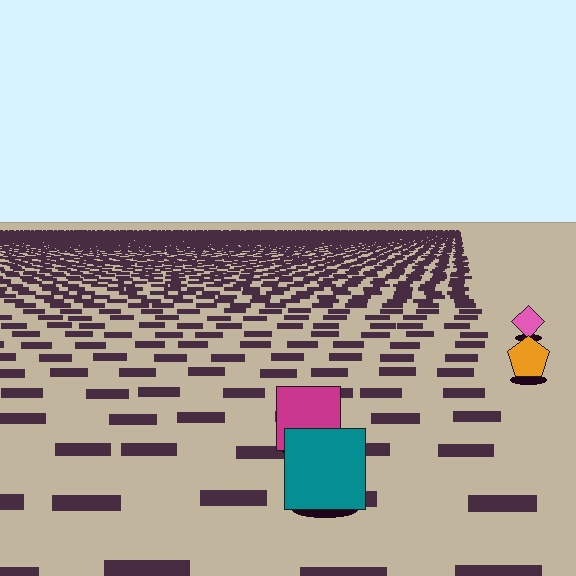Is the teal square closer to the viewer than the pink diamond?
Yes. The teal square is closer — you can tell from the texture gradient: the ground texture is coarser near it.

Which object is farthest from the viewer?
The pink diamond is farthest from the viewer. It appears smaller and the ground texture around it is denser.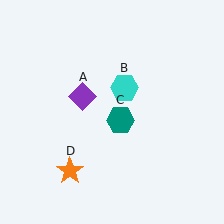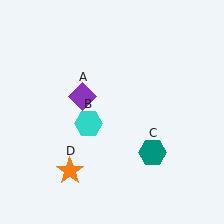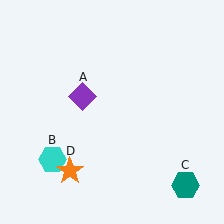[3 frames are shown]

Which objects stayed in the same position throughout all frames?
Purple diamond (object A) and orange star (object D) remained stationary.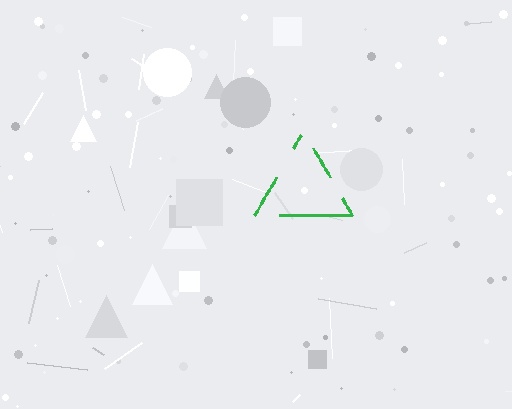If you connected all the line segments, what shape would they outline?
They would outline a triangle.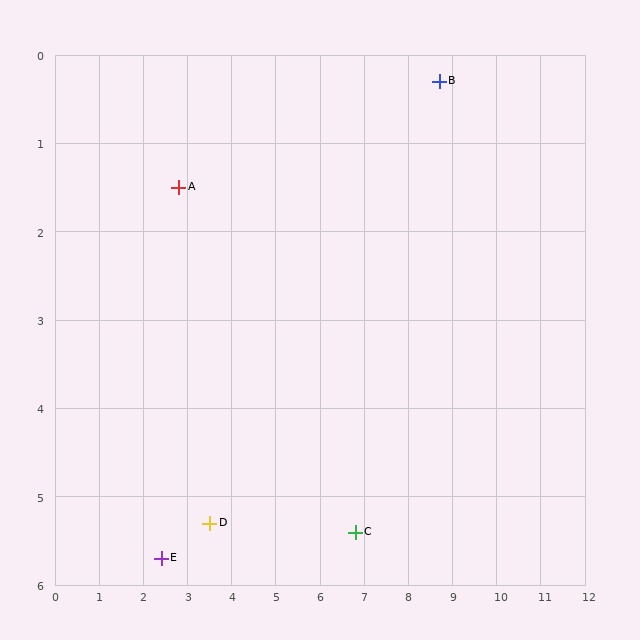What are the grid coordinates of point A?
Point A is at approximately (2.8, 1.5).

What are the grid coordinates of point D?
Point D is at approximately (3.5, 5.3).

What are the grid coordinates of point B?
Point B is at approximately (8.7, 0.3).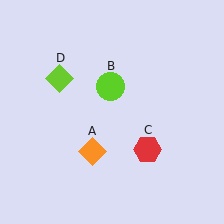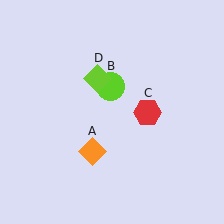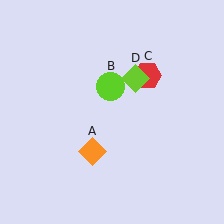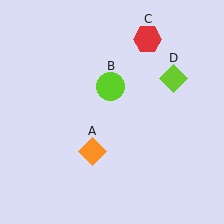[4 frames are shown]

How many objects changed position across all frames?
2 objects changed position: red hexagon (object C), lime diamond (object D).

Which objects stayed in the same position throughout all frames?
Orange diamond (object A) and lime circle (object B) remained stationary.